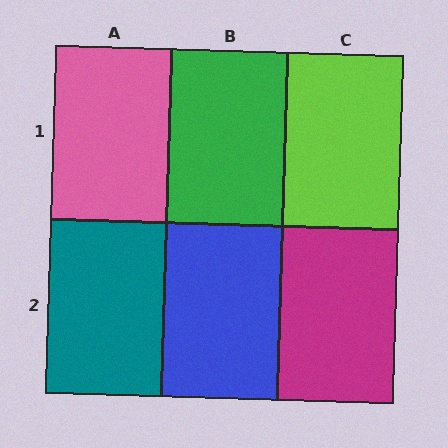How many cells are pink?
1 cell is pink.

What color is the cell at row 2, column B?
Blue.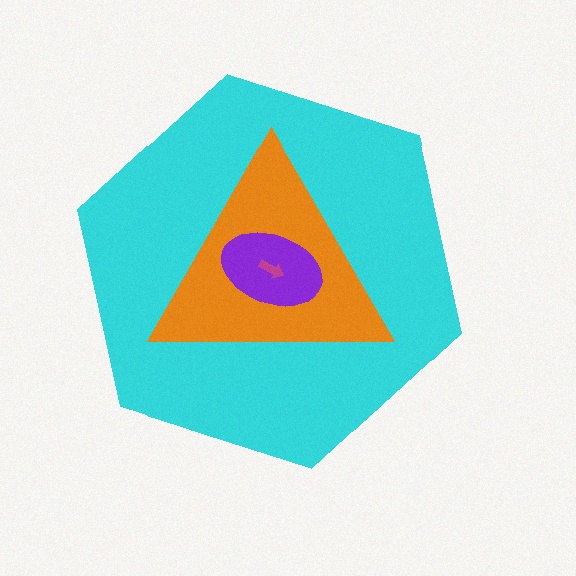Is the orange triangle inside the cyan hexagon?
Yes.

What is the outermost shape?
The cyan hexagon.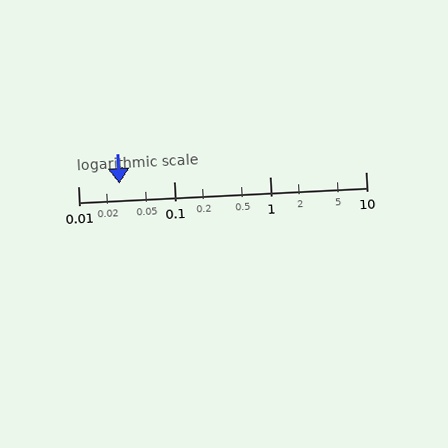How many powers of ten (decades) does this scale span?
The scale spans 3 decades, from 0.01 to 10.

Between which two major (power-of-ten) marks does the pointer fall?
The pointer is between 0.01 and 0.1.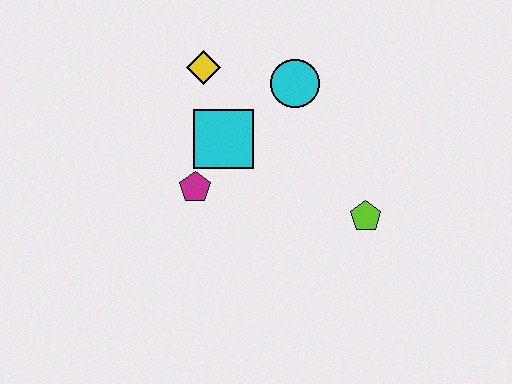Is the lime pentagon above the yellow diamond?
No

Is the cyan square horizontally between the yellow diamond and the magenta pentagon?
No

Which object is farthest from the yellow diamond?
The lime pentagon is farthest from the yellow diamond.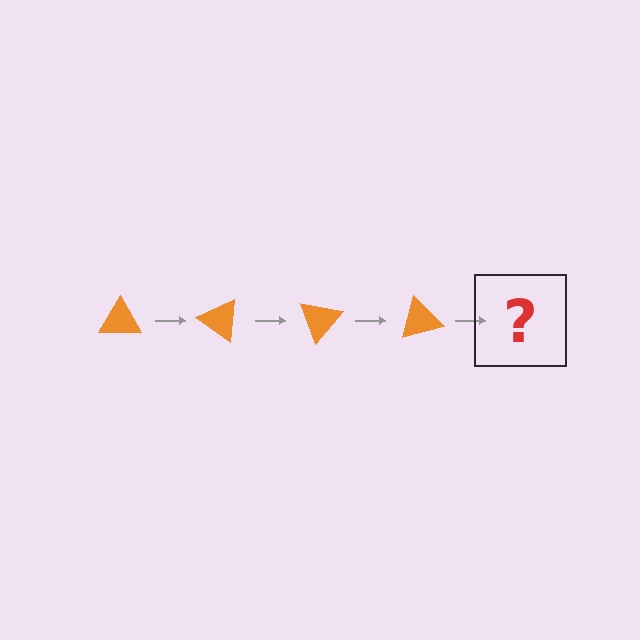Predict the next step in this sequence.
The next step is an orange triangle rotated 140 degrees.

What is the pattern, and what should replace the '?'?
The pattern is that the triangle rotates 35 degrees each step. The '?' should be an orange triangle rotated 140 degrees.